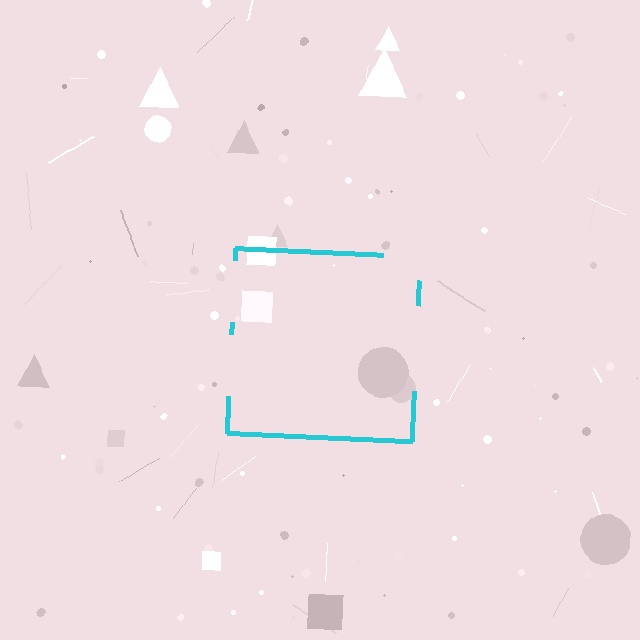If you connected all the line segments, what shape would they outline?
They would outline a square.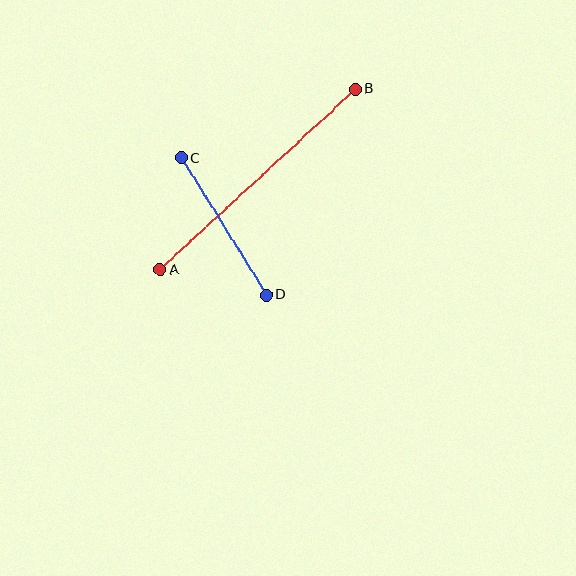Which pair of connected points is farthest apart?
Points A and B are farthest apart.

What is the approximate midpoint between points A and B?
The midpoint is at approximately (258, 179) pixels.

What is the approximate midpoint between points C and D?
The midpoint is at approximately (224, 226) pixels.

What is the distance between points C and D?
The distance is approximately 162 pixels.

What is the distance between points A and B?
The distance is approximately 266 pixels.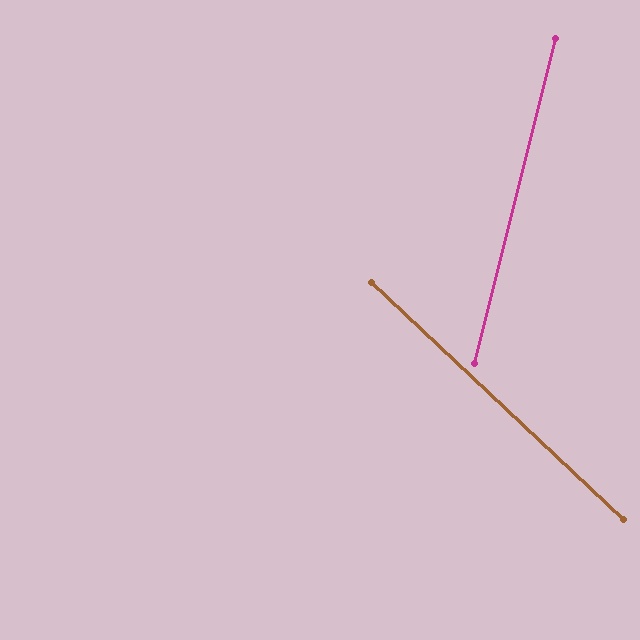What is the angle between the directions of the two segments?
Approximately 61 degrees.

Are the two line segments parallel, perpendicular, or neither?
Neither parallel nor perpendicular — they differ by about 61°.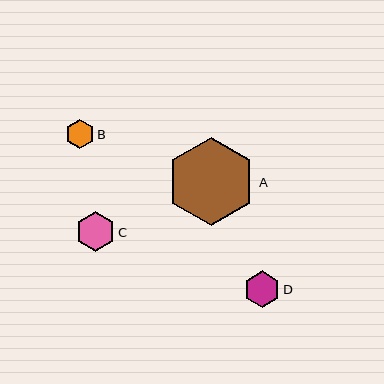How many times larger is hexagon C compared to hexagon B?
Hexagon C is approximately 1.4 times the size of hexagon B.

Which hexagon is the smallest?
Hexagon B is the smallest with a size of approximately 29 pixels.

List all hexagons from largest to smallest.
From largest to smallest: A, C, D, B.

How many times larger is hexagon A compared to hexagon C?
Hexagon A is approximately 2.2 times the size of hexagon C.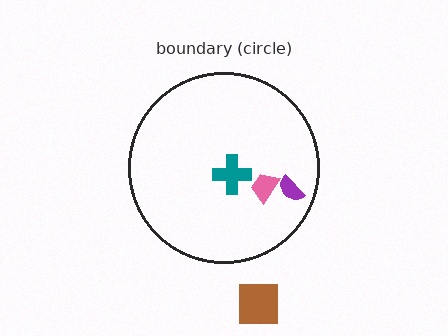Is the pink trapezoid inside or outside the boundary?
Inside.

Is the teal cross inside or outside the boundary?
Inside.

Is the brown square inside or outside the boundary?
Outside.